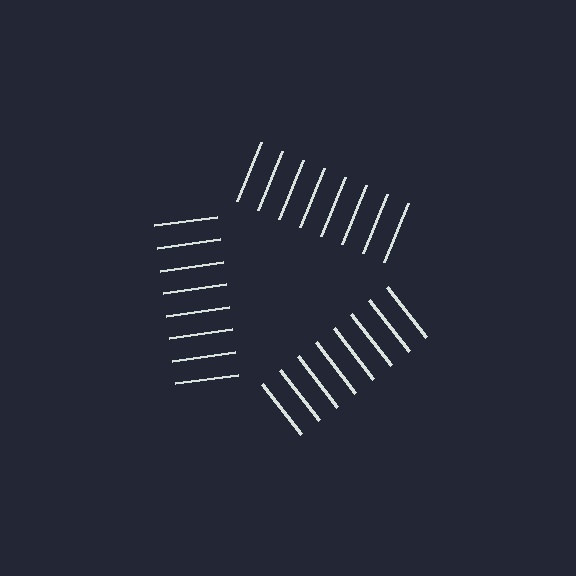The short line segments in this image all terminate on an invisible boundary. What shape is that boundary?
An illusory triangle — the line segments terminate on its edges but no continuous stroke is drawn.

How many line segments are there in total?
24 — 8 along each of the 3 edges.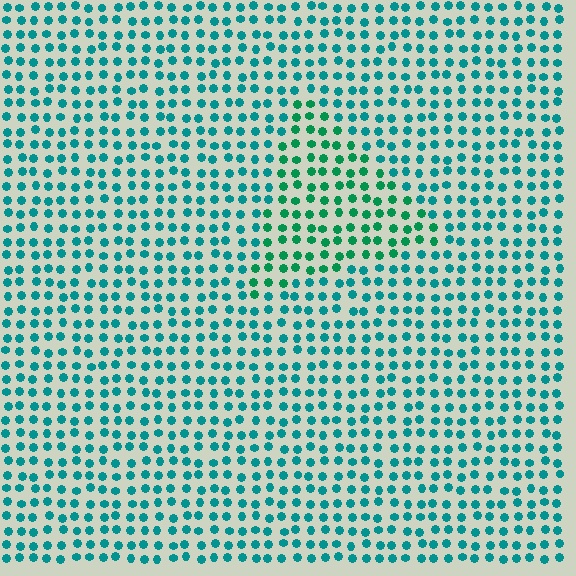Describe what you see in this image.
The image is filled with small teal elements in a uniform arrangement. A triangle-shaped region is visible where the elements are tinted to a slightly different hue, forming a subtle color boundary.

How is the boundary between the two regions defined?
The boundary is defined purely by a slight shift in hue (about 28 degrees). Spacing, size, and orientation are identical on both sides.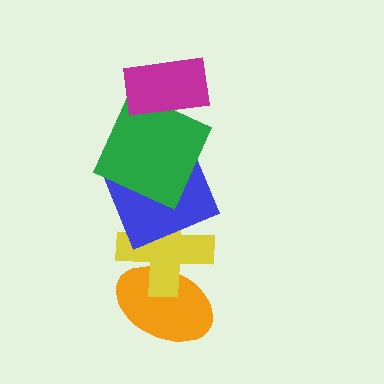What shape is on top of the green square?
The magenta rectangle is on top of the green square.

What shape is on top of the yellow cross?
The blue square is on top of the yellow cross.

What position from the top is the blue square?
The blue square is 3rd from the top.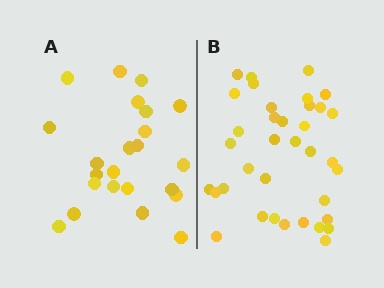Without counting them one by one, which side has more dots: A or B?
Region B (the right region) has more dots.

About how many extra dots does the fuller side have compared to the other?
Region B has approximately 15 more dots than region A.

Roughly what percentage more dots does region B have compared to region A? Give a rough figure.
About 55% more.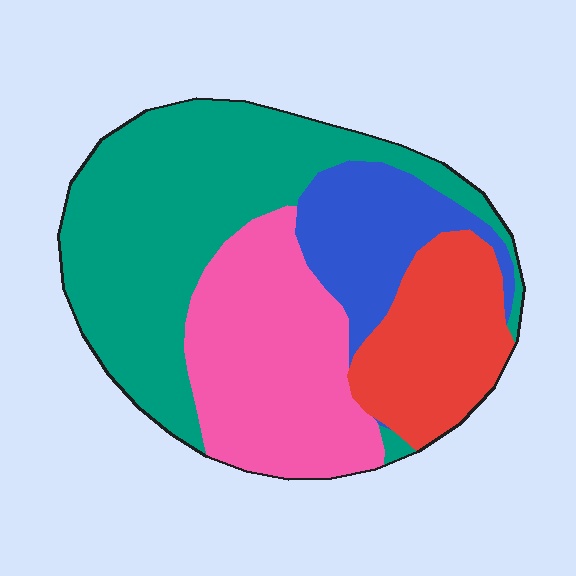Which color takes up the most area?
Teal, at roughly 40%.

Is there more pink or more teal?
Teal.